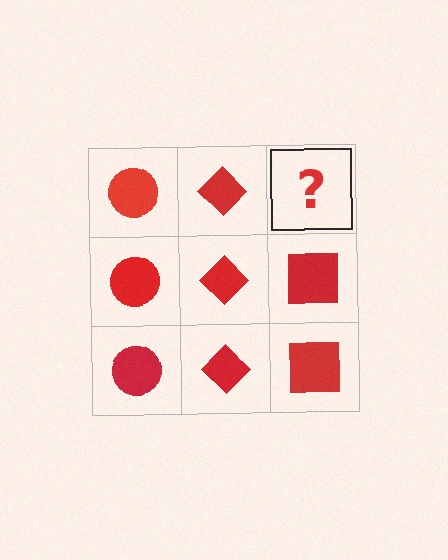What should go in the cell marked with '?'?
The missing cell should contain a red square.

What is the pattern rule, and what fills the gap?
The rule is that each column has a consistent shape. The gap should be filled with a red square.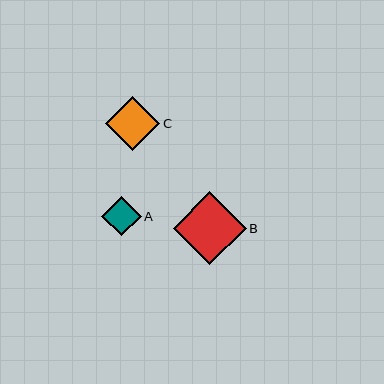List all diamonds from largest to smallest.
From largest to smallest: B, C, A.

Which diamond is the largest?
Diamond B is the largest with a size of approximately 73 pixels.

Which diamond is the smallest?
Diamond A is the smallest with a size of approximately 39 pixels.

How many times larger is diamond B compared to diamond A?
Diamond B is approximately 1.8 times the size of diamond A.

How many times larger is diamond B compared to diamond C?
Diamond B is approximately 1.3 times the size of diamond C.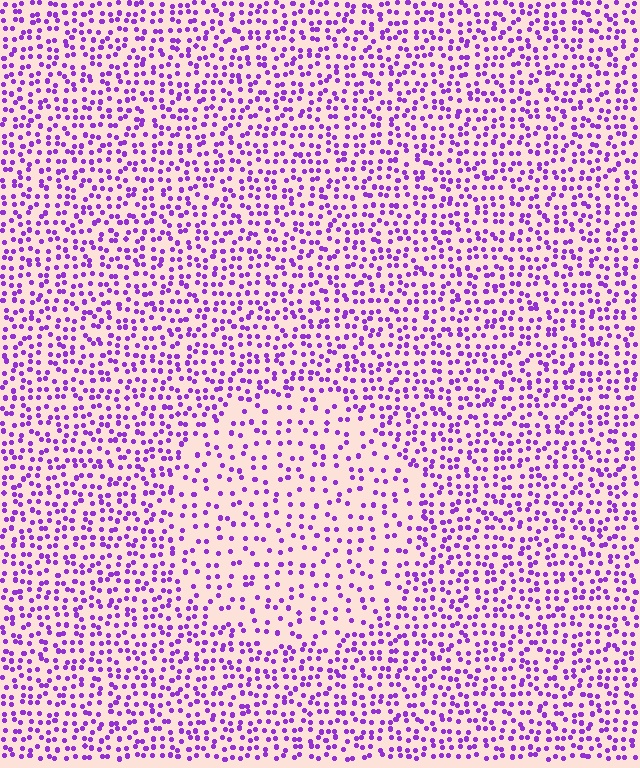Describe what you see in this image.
The image contains small purple elements arranged at two different densities. A circle-shaped region is visible where the elements are less densely packed than the surrounding area.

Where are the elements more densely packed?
The elements are more densely packed outside the circle boundary.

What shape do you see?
I see a circle.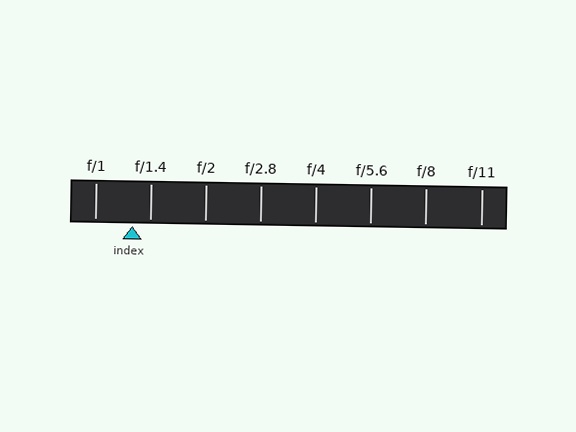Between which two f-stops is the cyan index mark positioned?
The index mark is between f/1 and f/1.4.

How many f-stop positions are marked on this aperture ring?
There are 8 f-stop positions marked.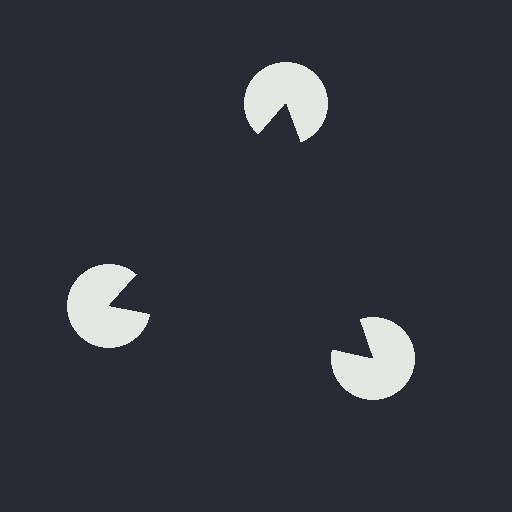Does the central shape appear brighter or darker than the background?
It typically appears slightly darker than the background, even though no actual brightness change is drawn.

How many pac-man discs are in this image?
There are 3 — one at each vertex of the illusory triangle.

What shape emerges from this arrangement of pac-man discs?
An illusory triangle — its edges are inferred from the aligned wedge cuts in the pac-man discs, not physically drawn.